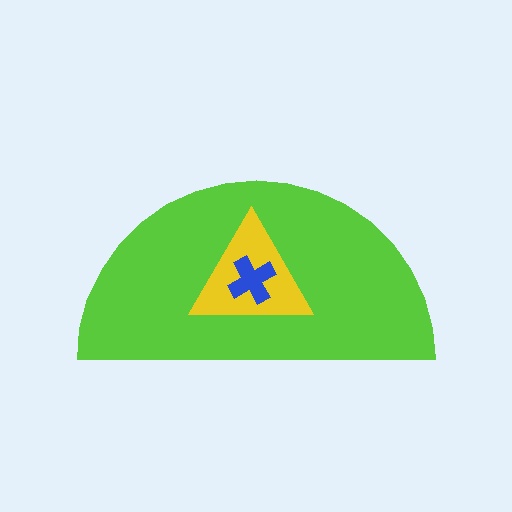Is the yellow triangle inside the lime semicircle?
Yes.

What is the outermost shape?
The lime semicircle.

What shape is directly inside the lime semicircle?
The yellow triangle.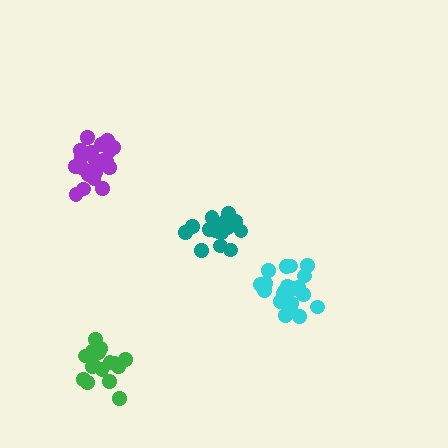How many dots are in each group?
Group 1: 20 dots, Group 2: 18 dots, Group 3: 21 dots, Group 4: 20 dots (79 total).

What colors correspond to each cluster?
The clusters are colored: cyan, green, purple, teal.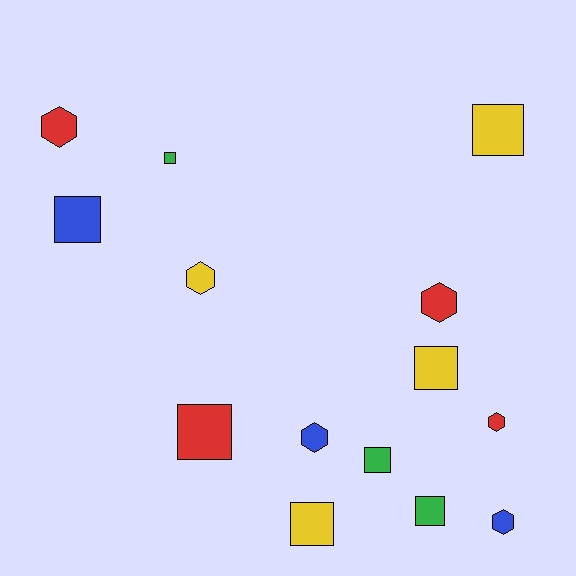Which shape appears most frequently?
Square, with 8 objects.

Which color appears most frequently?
Yellow, with 4 objects.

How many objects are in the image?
There are 14 objects.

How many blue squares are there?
There is 1 blue square.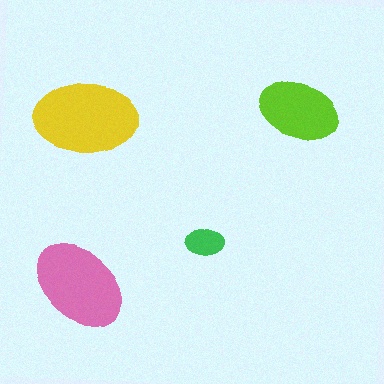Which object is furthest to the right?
The lime ellipse is rightmost.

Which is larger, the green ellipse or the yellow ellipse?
The yellow one.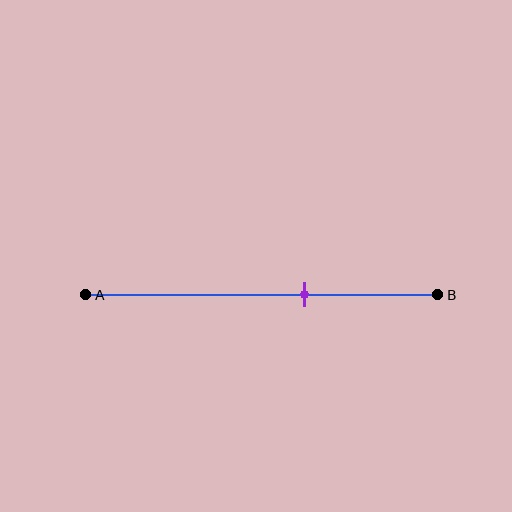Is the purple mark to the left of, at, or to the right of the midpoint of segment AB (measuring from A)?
The purple mark is to the right of the midpoint of segment AB.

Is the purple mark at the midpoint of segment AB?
No, the mark is at about 60% from A, not at the 50% midpoint.